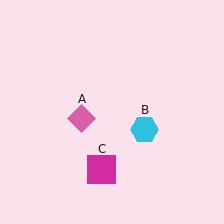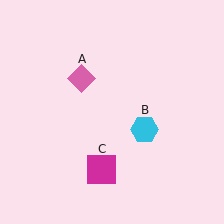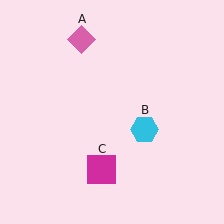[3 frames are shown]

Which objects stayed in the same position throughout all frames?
Cyan hexagon (object B) and magenta square (object C) remained stationary.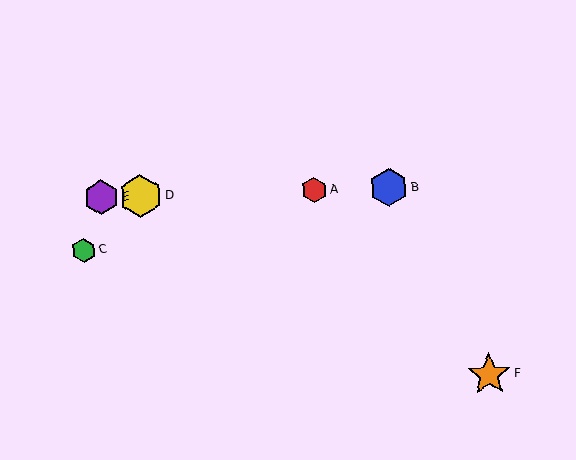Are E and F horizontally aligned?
No, E is at y≈197 and F is at y≈375.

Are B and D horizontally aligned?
Yes, both are at y≈187.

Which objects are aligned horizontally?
Objects A, B, D, E are aligned horizontally.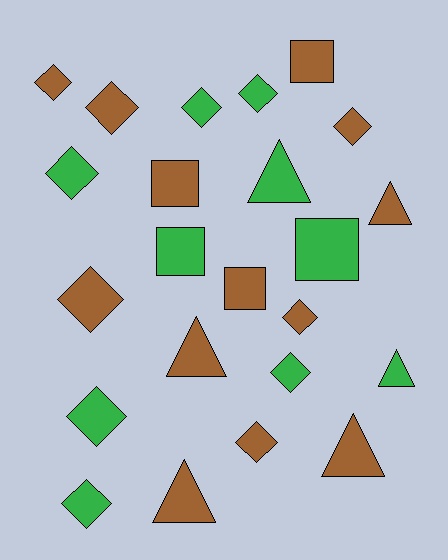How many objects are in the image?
There are 23 objects.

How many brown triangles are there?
There are 4 brown triangles.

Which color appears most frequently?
Brown, with 13 objects.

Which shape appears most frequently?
Diamond, with 12 objects.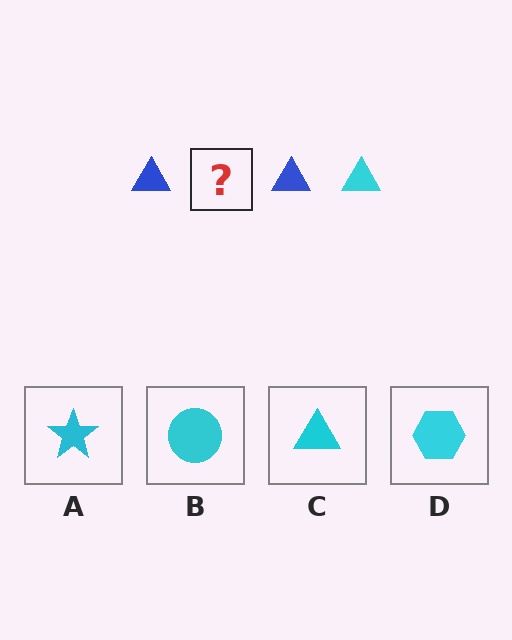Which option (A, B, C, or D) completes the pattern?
C.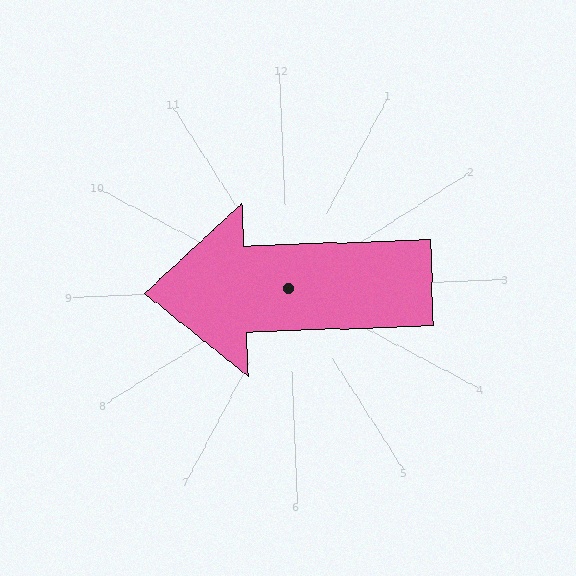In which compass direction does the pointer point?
West.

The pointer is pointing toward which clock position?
Roughly 9 o'clock.